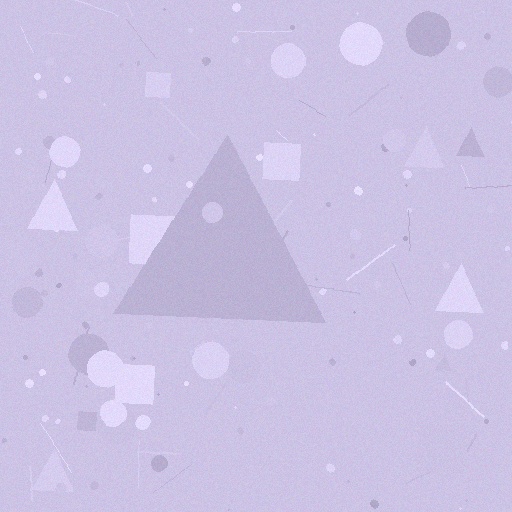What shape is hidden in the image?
A triangle is hidden in the image.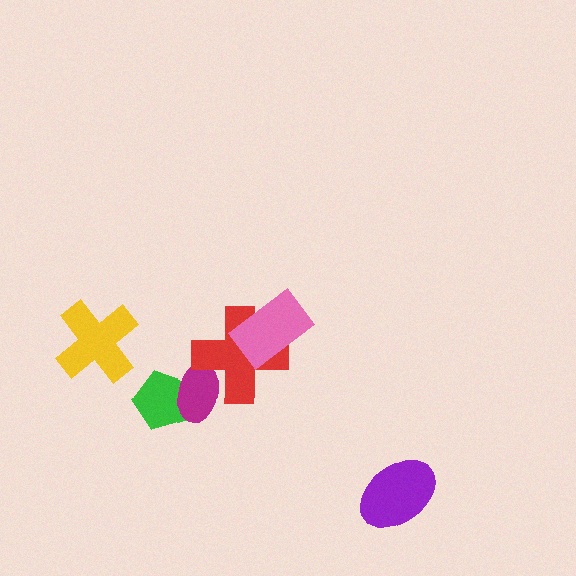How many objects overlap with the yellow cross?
0 objects overlap with the yellow cross.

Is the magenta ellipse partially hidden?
Yes, it is partially covered by another shape.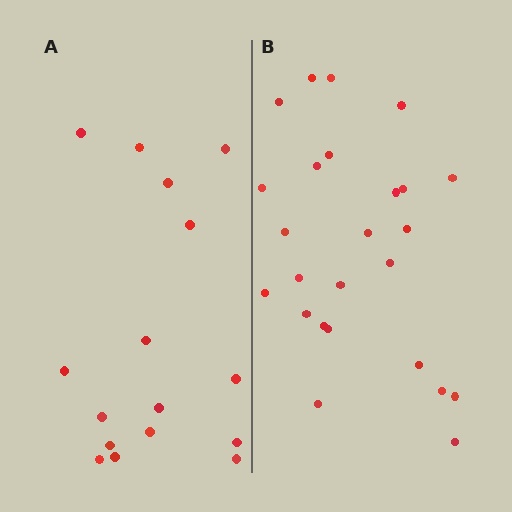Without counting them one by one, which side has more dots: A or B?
Region B (the right region) has more dots.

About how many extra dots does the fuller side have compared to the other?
Region B has roughly 8 or so more dots than region A.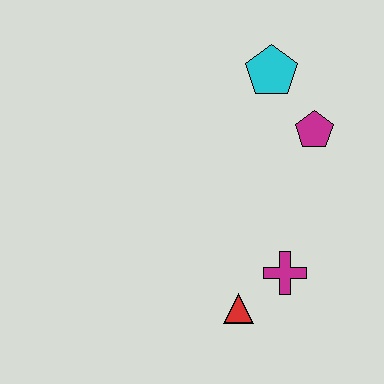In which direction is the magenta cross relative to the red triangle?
The magenta cross is to the right of the red triangle.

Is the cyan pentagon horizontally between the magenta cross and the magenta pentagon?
No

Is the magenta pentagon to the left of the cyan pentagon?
No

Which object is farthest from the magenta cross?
The cyan pentagon is farthest from the magenta cross.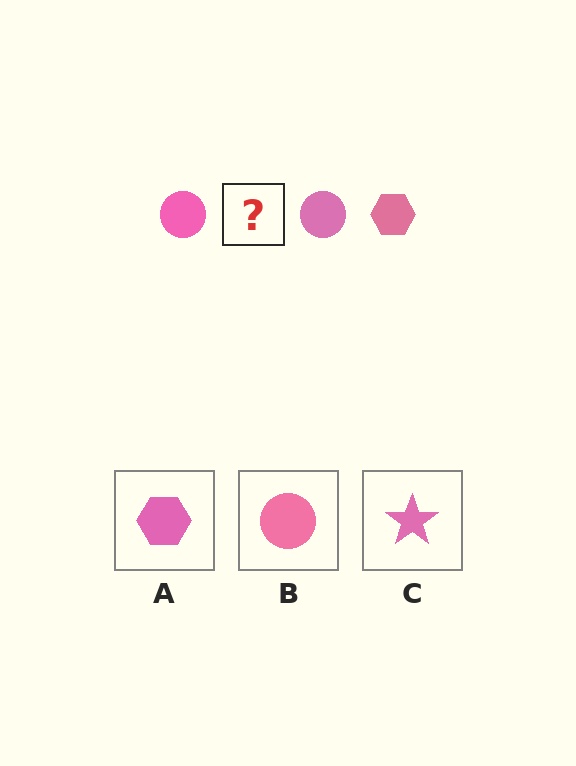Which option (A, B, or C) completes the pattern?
A.